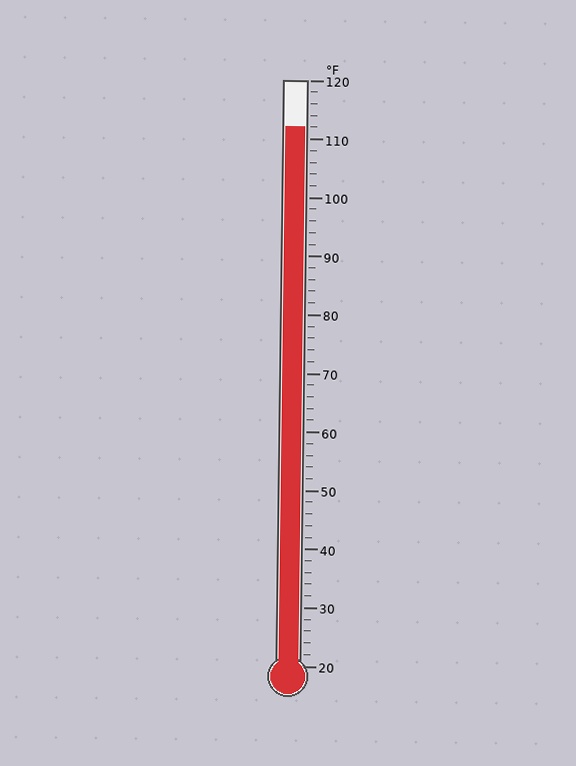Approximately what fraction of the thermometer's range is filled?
The thermometer is filled to approximately 90% of its range.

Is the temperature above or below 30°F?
The temperature is above 30°F.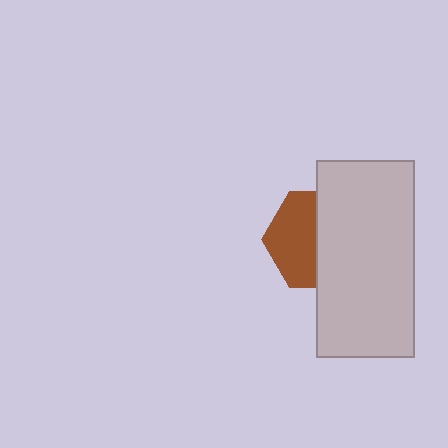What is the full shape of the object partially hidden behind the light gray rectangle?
The partially hidden object is a brown hexagon.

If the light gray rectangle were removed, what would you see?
You would see the complete brown hexagon.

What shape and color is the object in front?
The object in front is a light gray rectangle.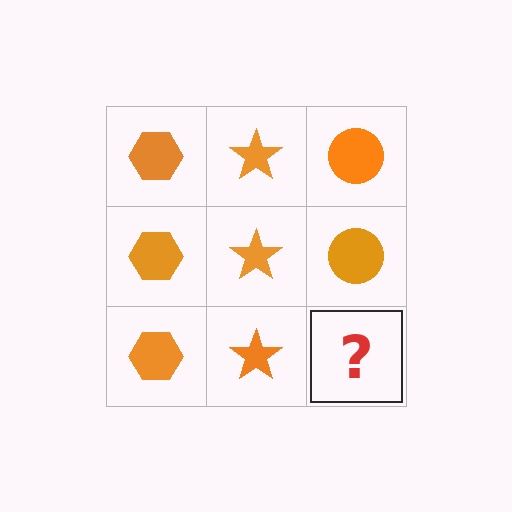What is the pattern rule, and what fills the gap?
The rule is that each column has a consistent shape. The gap should be filled with an orange circle.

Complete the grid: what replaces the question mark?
The question mark should be replaced with an orange circle.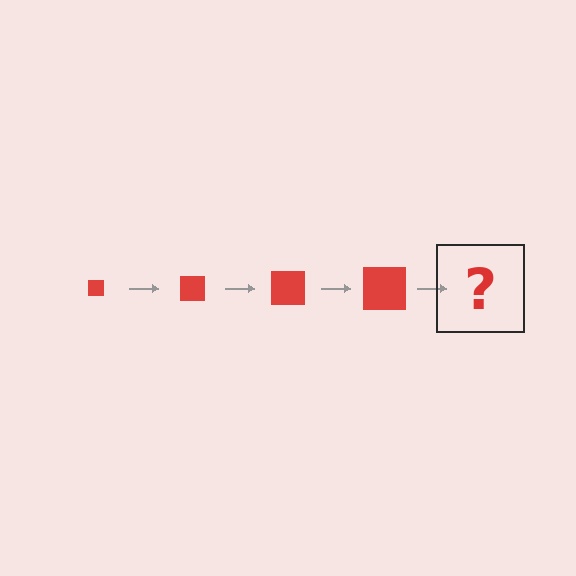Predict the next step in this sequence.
The next step is a red square, larger than the previous one.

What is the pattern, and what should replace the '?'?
The pattern is that the square gets progressively larger each step. The '?' should be a red square, larger than the previous one.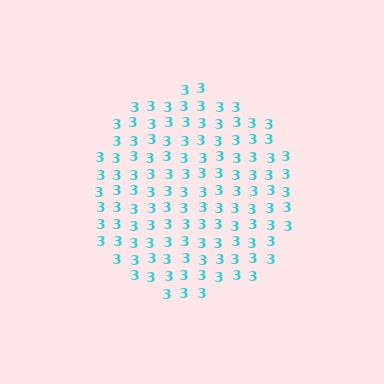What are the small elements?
The small elements are digit 3's.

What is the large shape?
The large shape is a circle.